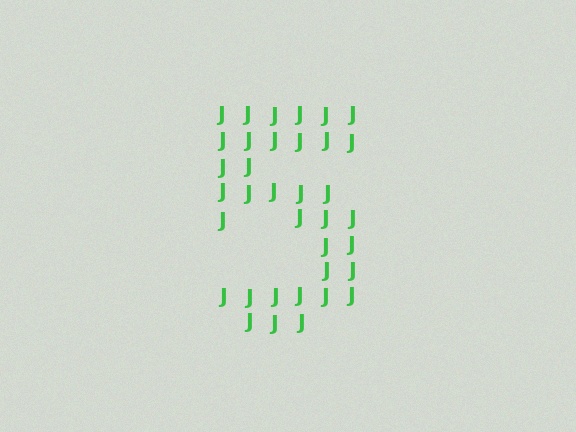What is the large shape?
The large shape is the digit 5.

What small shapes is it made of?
It is made of small letter J's.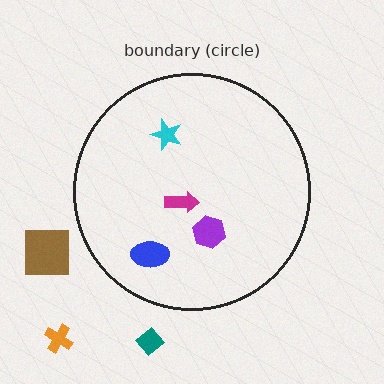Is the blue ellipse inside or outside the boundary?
Inside.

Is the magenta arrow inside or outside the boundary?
Inside.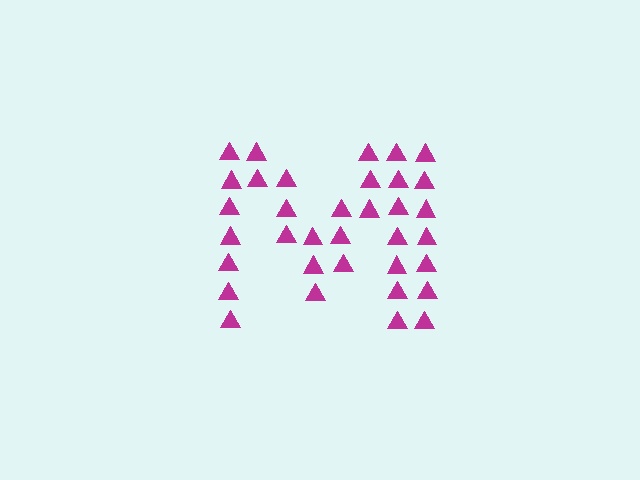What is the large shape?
The large shape is the letter M.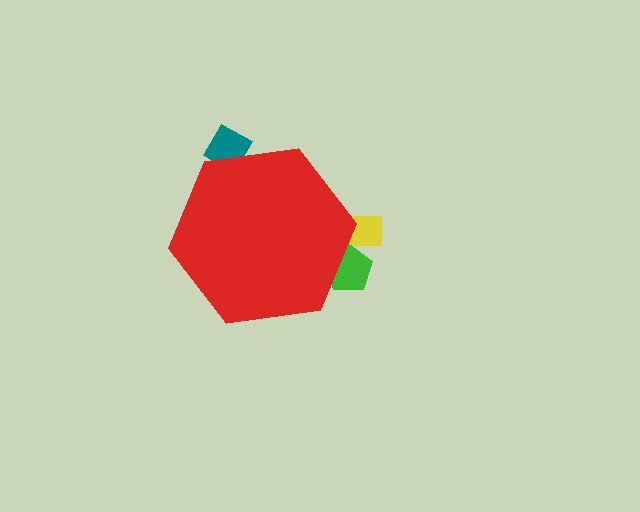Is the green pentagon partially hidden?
Yes, the green pentagon is partially hidden behind the red hexagon.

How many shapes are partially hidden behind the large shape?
3 shapes are partially hidden.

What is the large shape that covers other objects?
A red hexagon.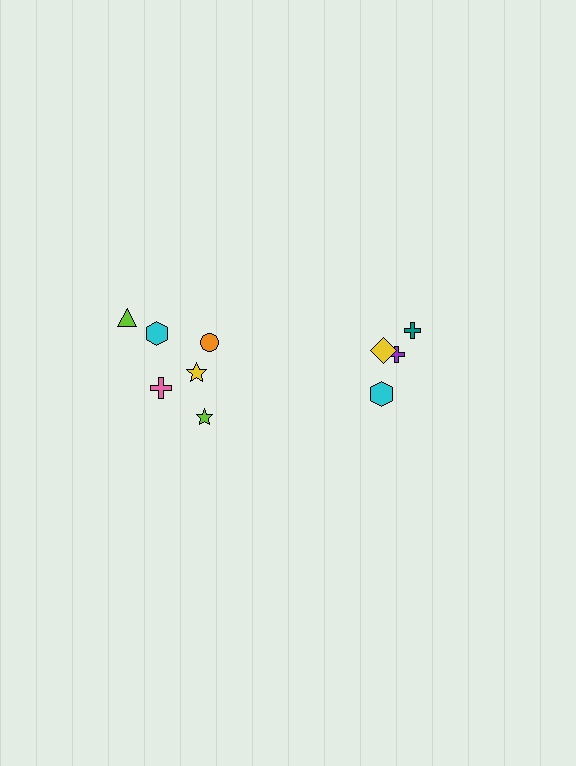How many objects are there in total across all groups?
There are 10 objects.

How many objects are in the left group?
There are 6 objects.